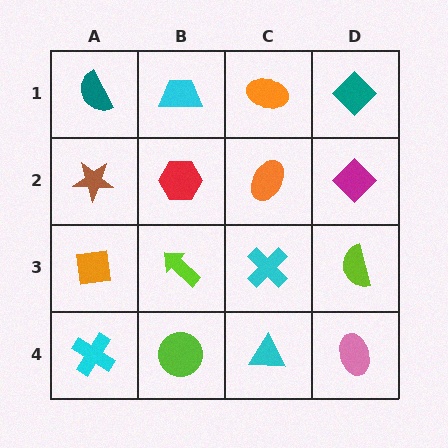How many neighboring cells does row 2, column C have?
4.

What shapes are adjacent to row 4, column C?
A cyan cross (row 3, column C), a lime circle (row 4, column B), a pink ellipse (row 4, column D).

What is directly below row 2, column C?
A cyan cross.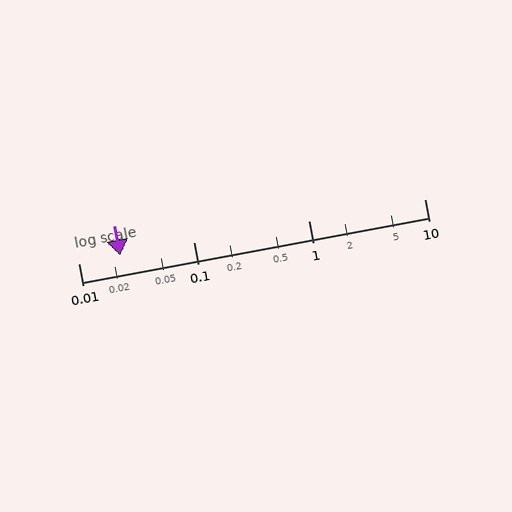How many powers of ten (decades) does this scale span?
The scale spans 3 decades, from 0.01 to 10.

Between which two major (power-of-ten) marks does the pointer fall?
The pointer is between 0.01 and 0.1.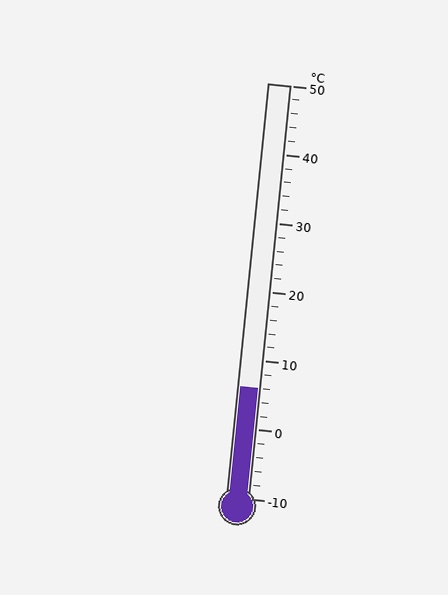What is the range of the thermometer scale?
The thermometer scale ranges from -10°C to 50°C.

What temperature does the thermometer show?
The thermometer shows approximately 6°C.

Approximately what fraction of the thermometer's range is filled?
The thermometer is filled to approximately 25% of its range.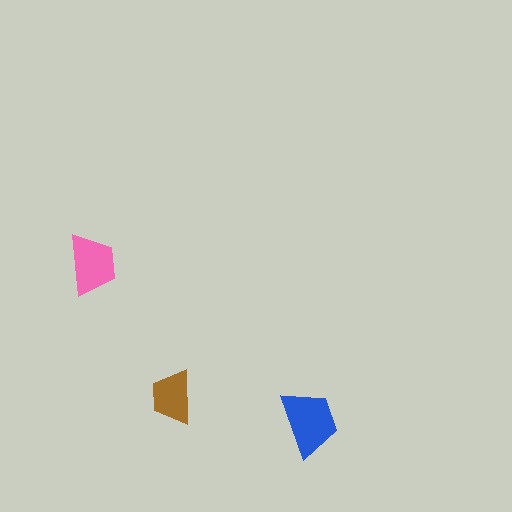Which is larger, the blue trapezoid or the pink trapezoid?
The blue one.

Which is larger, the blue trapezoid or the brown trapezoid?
The blue one.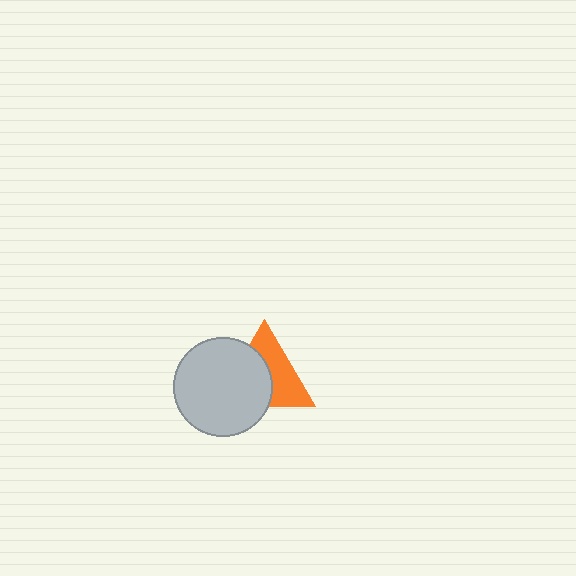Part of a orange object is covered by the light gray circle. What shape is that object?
It is a triangle.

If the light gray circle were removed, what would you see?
You would see the complete orange triangle.